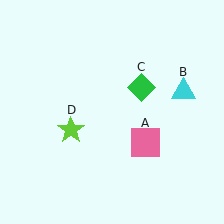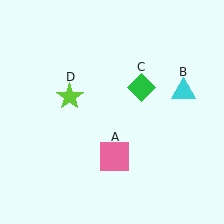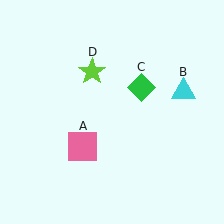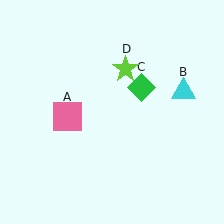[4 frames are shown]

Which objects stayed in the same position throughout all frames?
Cyan triangle (object B) and green diamond (object C) remained stationary.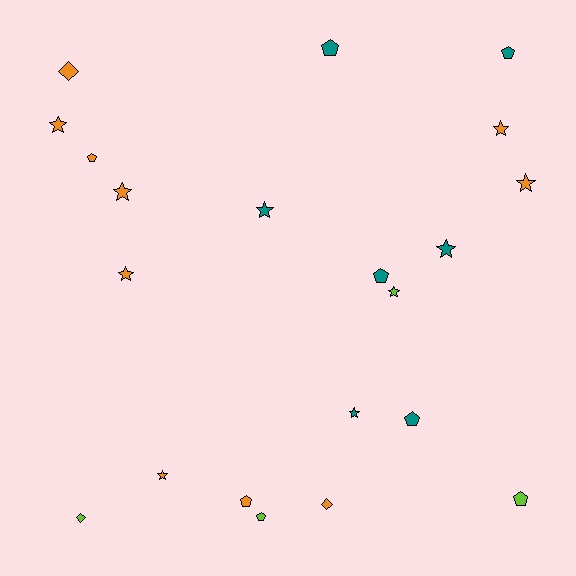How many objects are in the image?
There are 21 objects.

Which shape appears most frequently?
Star, with 10 objects.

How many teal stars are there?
There are 3 teal stars.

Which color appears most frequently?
Orange, with 10 objects.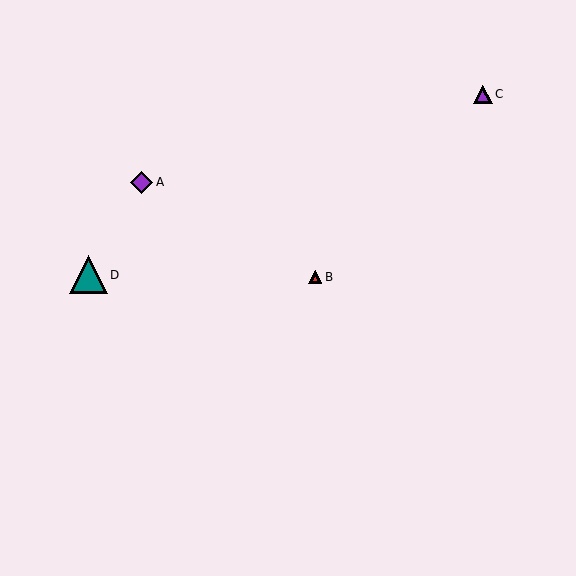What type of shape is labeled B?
Shape B is a red triangle.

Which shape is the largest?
The teal triangle (labeled D) is the largest.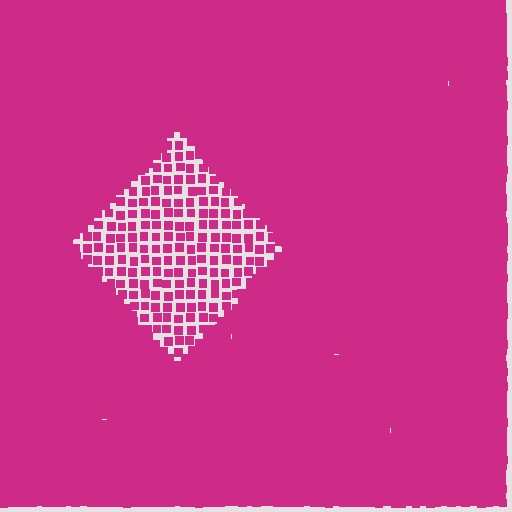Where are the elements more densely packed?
The elements are more densely packed outside the diamond boundary.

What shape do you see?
I see a diamond.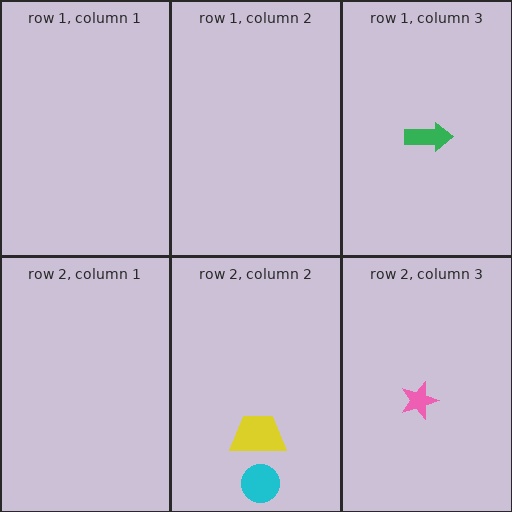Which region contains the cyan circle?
The row 2, column 2 region.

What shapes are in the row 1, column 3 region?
The green arrow.